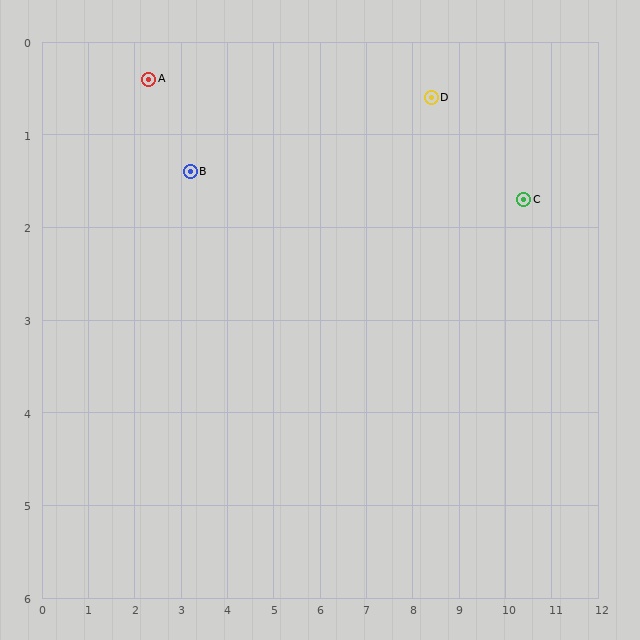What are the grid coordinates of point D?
Point D is at approximately (8.4, 0.6).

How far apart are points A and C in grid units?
Points A and C are about 8.2 grid units apart.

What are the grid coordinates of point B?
Point B is at approximately (3.2, 1.4).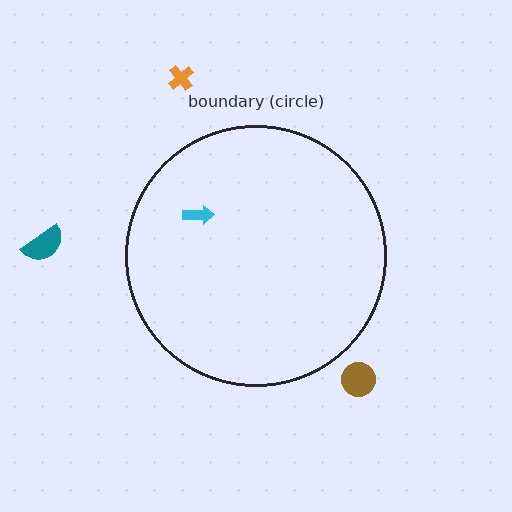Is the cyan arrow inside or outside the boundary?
Inside.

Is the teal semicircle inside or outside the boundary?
Outside.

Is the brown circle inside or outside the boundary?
Outside.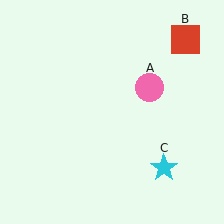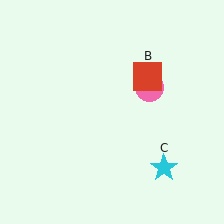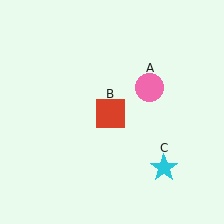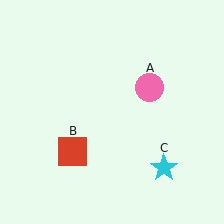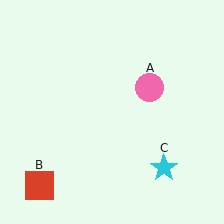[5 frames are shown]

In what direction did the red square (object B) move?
The red square (object B) moved down and to the left.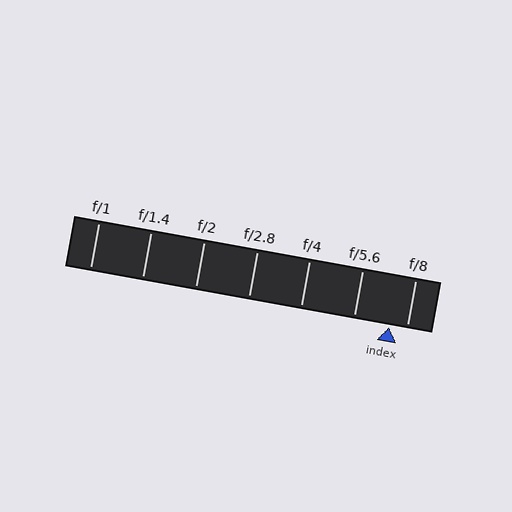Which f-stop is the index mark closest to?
The index mark is closest to f/8.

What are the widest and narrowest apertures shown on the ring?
The widest aperture shown is f/1 and the narrowest is f/8.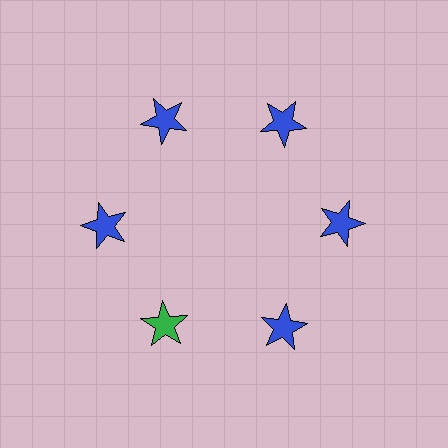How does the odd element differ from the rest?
It has a different color: green instead of blue.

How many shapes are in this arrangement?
There are 6 shapes arranged in a ring pattern.